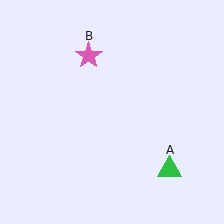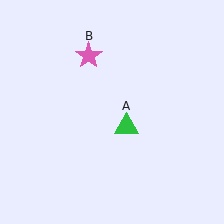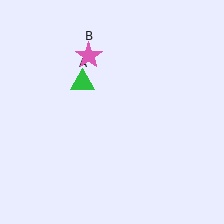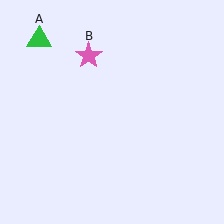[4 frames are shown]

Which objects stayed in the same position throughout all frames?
Pink star (object B) remained stationary.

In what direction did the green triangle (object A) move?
The green triangle (object A) moved up and to the left.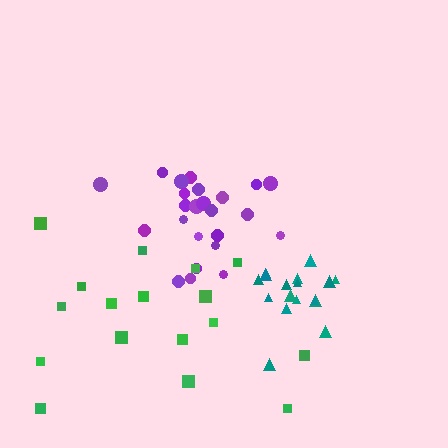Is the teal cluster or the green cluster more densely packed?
Teal.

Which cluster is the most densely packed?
Teal.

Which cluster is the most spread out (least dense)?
Green.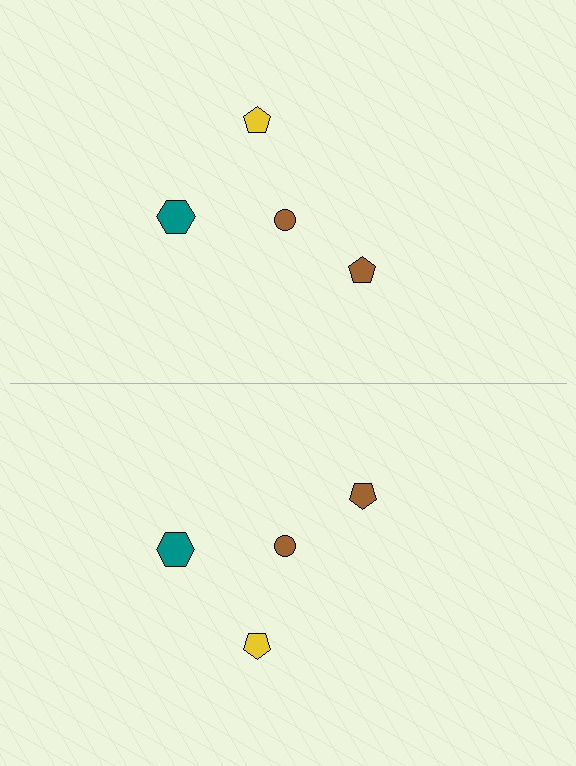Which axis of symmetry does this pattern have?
The pattern has a horizontal axis of symmetry running through the center of the image.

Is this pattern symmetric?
Yes, this pattern has bilateral (reflection) symmetry.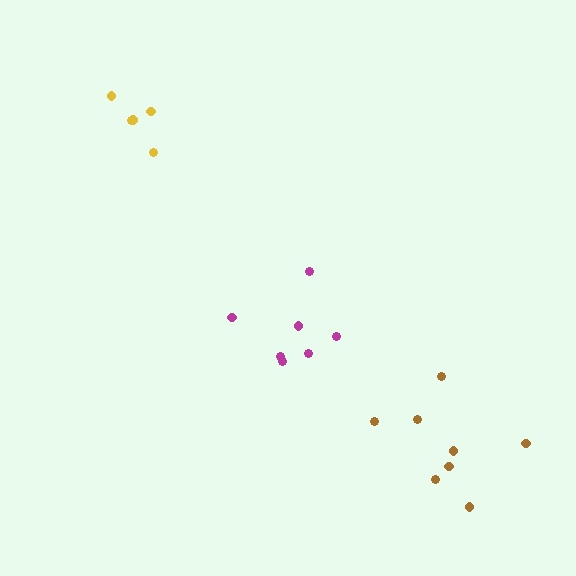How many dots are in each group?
Group 1: 8 dots, Group 2: 5 dots, Group 3: 7 dots (20 total).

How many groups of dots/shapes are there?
There are 3 groups.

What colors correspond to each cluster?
The clusters are colored: brown, yellow, magenta.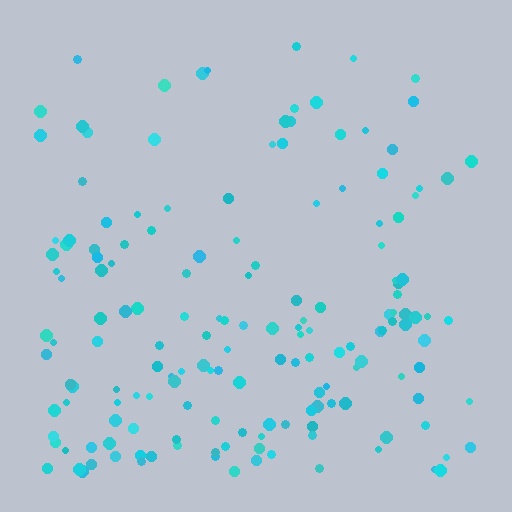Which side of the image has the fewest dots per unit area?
The top.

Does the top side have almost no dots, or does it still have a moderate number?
Still a moderate number, just noticeably fewer than the bottom.